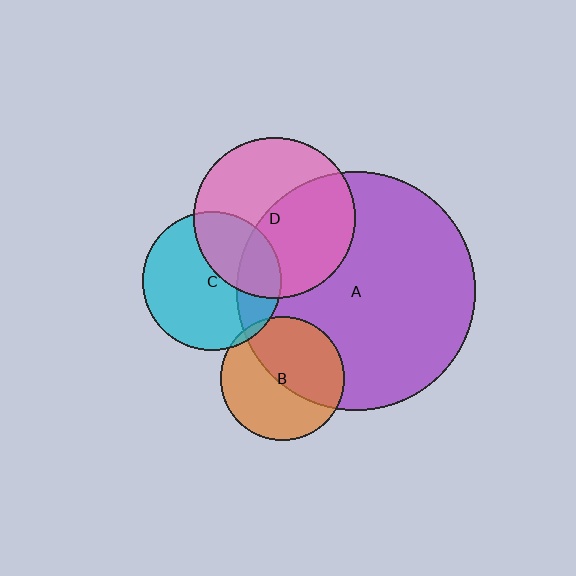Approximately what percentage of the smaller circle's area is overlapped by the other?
Approximately 50%.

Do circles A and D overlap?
Yes.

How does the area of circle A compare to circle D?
Approximately 2.2 times.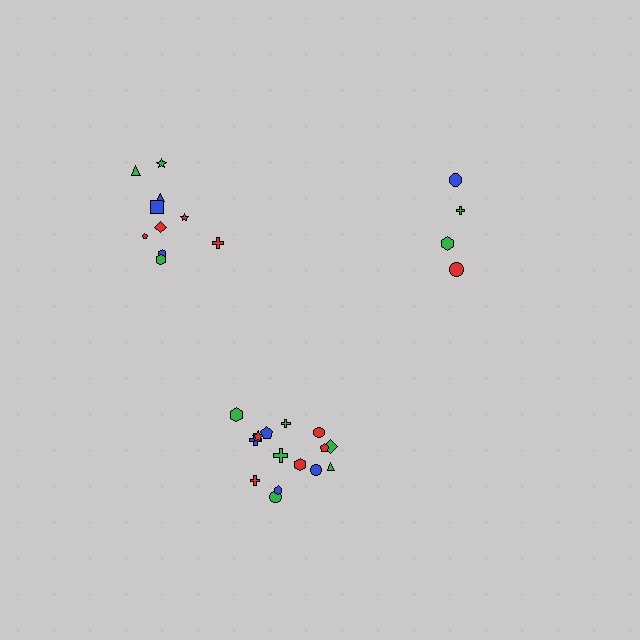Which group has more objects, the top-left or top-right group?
The top-left group.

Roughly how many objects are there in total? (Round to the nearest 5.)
Roughly 30 objects in total.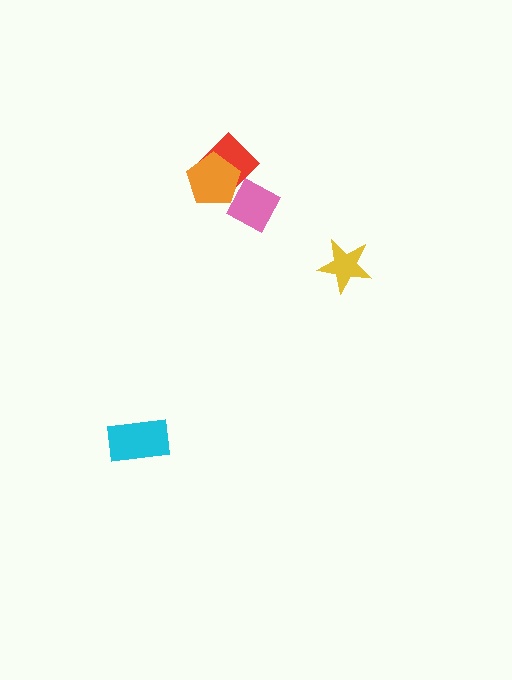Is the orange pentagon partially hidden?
Yes, it is partially covered by another shape.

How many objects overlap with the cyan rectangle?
0 objects overlap with the cyan rectangle.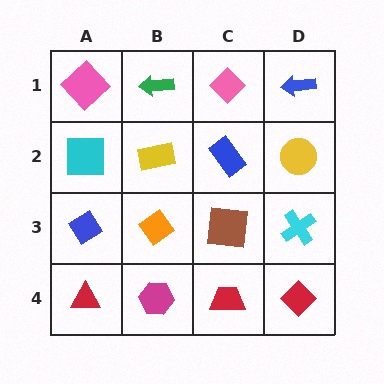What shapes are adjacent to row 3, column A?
A cyan square (row 2, column A), a red triangle (row 4, column A), an orange diamond (row 3, column B).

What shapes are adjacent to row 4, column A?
A blue diamond (row 3, column A), a magenta hexagon (row 4, column B).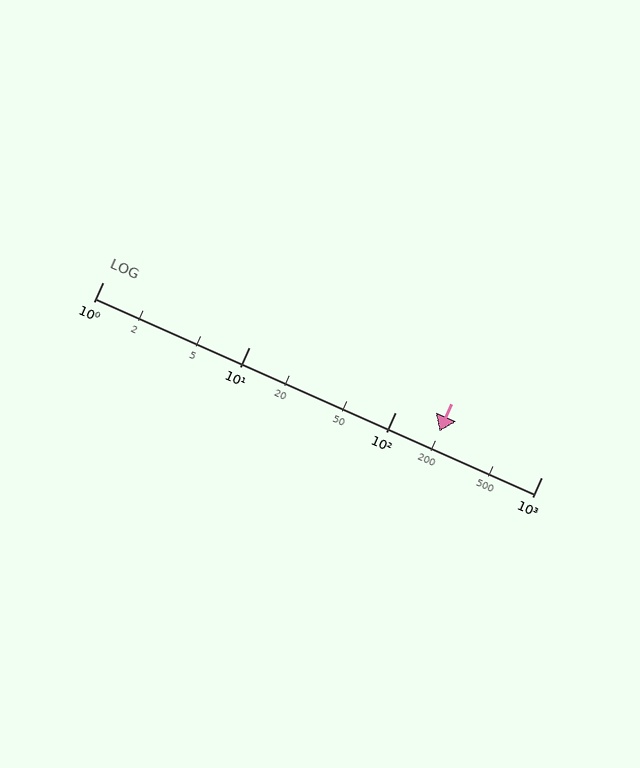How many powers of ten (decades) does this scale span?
The scale spans 3 decades, from 1 to 1000.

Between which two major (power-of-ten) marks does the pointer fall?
The pointer is between 100 and 1000.